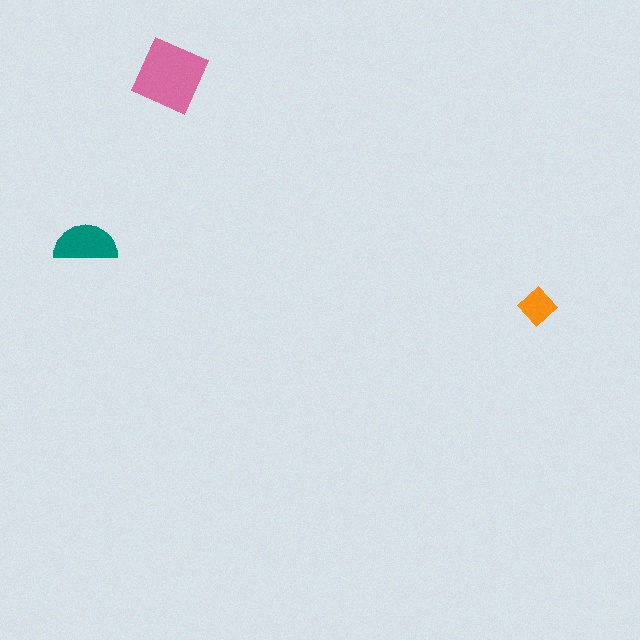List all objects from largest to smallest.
The pink square, the teal semicircle, the orange diamond.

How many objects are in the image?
There are 3 objects in the image.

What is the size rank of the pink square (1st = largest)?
1st.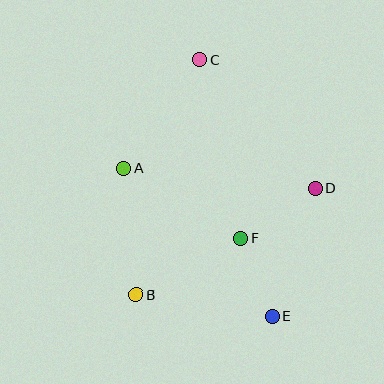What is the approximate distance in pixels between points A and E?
The distance between A and E is approximately 210 pixels.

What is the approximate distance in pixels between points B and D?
The distance between B and D is approximately 208 pixels.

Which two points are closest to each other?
Points E and F are closest to each other.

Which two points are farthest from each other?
Points C and E are farthest from each other.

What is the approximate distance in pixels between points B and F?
The distance between B and F is approximately 119 pixels.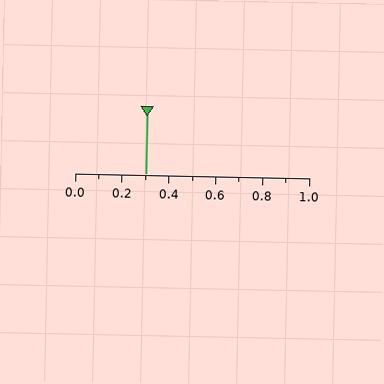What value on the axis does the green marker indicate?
The marker indicates approximately 0.3.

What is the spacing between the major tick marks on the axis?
The major ticks are spaced 0.2 apart.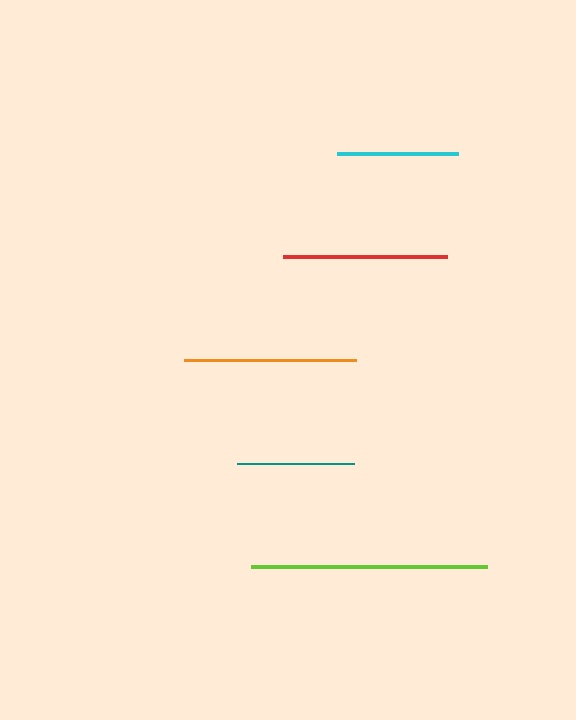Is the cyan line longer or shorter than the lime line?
The lime line is longer than the cyan line.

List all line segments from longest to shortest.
From longest to shortest: lime, orange, red, cyan, teal.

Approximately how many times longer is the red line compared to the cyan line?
The red line is approximately 1.3 times the length of the cyan line.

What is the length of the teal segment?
The teal segment is approximately 117 pixels long.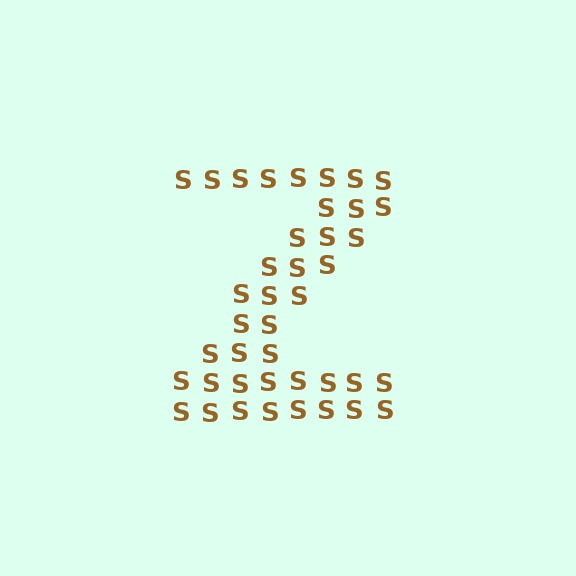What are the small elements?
The small elements are letter S's.